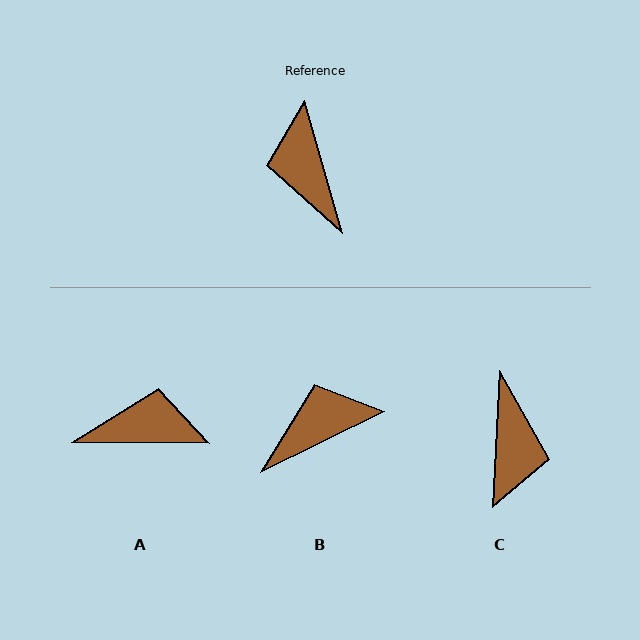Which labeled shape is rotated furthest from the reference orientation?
C, about 161 degrees away.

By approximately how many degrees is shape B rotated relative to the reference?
Approximately 80 degrees clockwise.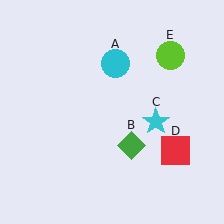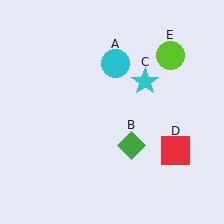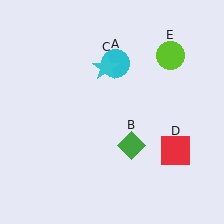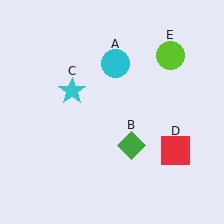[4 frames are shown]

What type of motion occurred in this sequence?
The cyan star (object C) rotated counterclockwise around the center of the scene.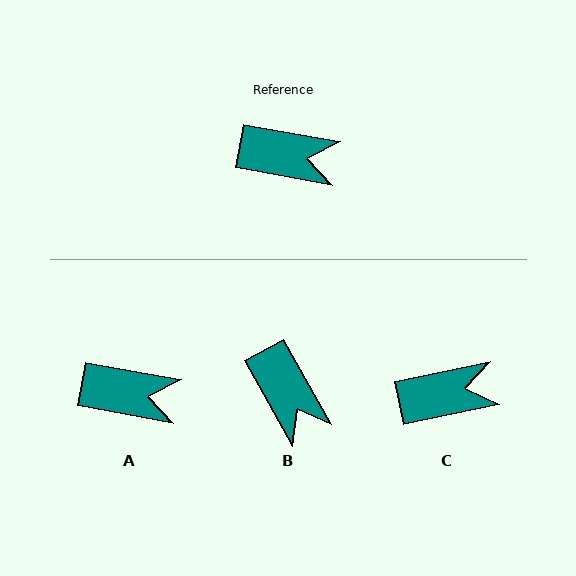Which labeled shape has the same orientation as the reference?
A.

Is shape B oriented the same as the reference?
No, it is off by about 50 degrees.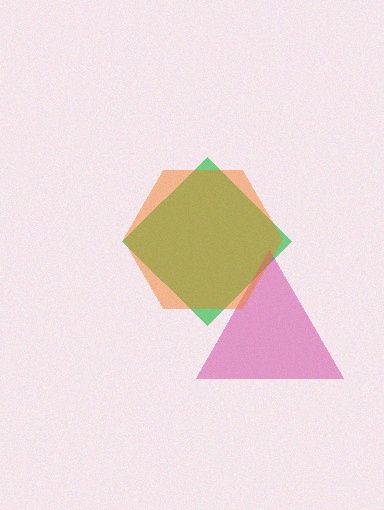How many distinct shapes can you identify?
There are 3 distinct shapes: a green diamond, a magenta triangle, an orange hexagon.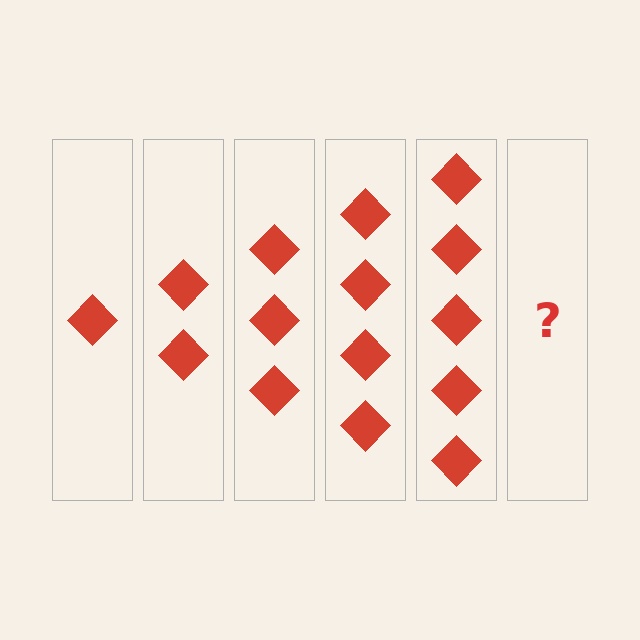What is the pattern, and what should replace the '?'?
The pattern is that each step adds one more diamond. The '?' should be 6 diamonds.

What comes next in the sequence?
The next element should be 6 diamonds.